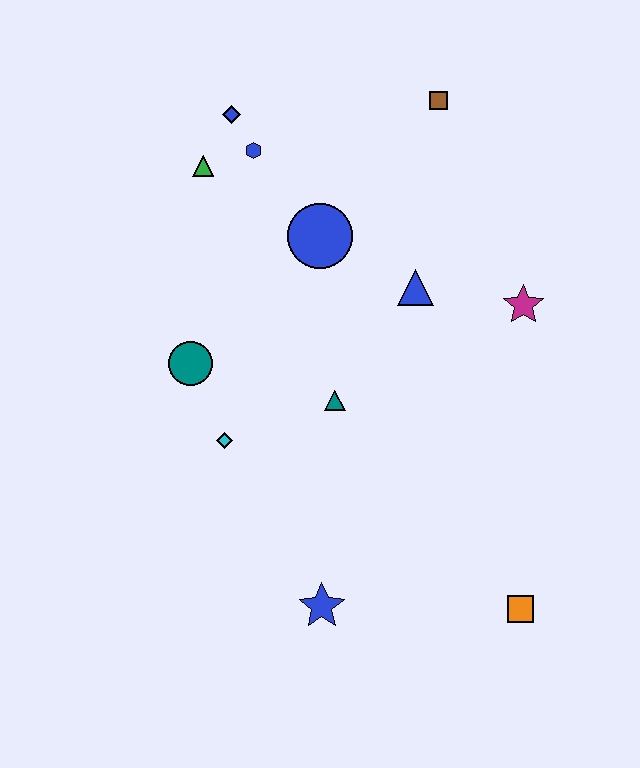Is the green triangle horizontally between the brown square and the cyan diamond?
No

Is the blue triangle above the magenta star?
Yes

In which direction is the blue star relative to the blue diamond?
The blue star is below the blue diamond.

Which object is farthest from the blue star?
The brown square is farthest from the blue star.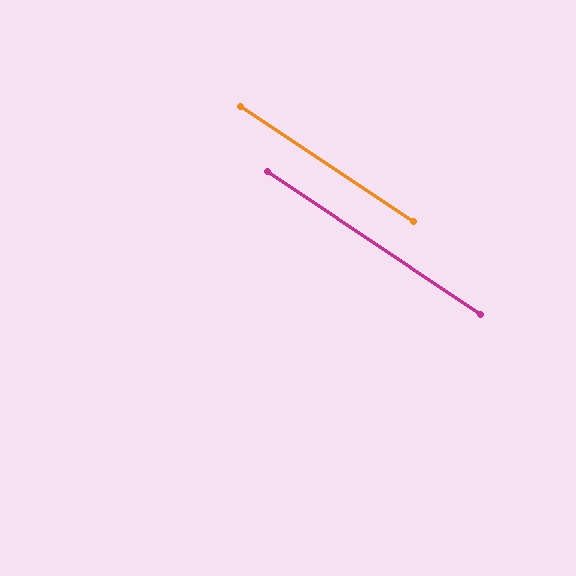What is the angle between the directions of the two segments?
Approximately 0 degrees.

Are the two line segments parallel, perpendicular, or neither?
Parallel — their directions differ by only 0.3°.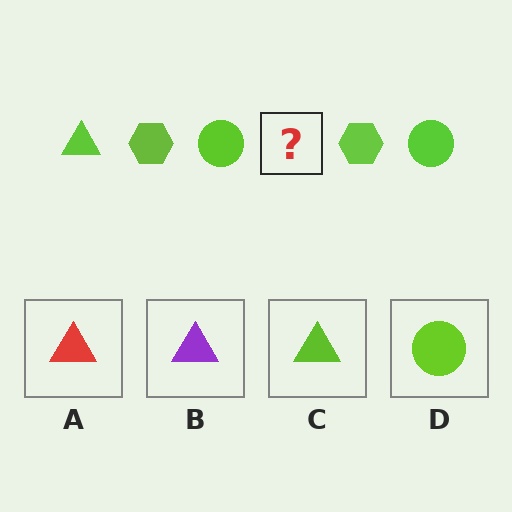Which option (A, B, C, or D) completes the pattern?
C.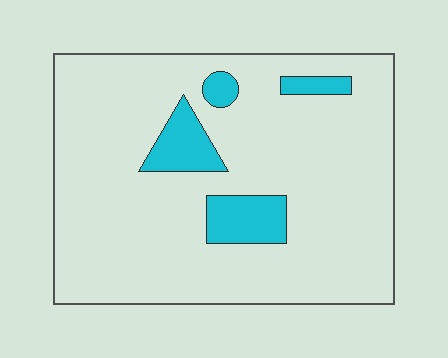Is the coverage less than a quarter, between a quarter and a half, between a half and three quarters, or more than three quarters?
Less than a quarter.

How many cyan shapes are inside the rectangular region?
4.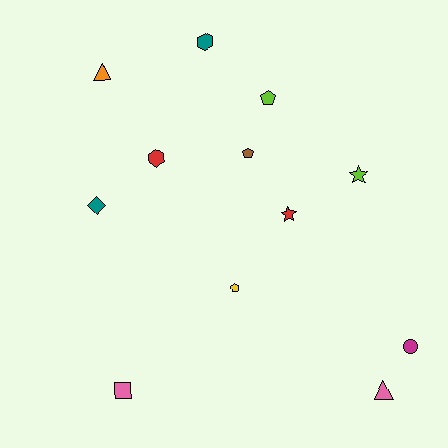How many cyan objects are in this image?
There are no cyan objects.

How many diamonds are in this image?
There is 1 diamond.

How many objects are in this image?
There are 12 objects.